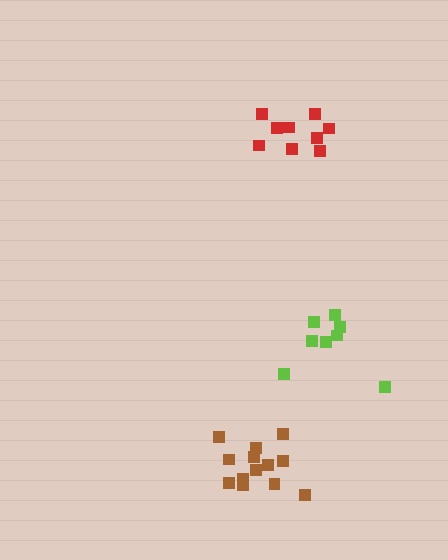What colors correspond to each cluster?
The clusters are colored: brown, lime, red.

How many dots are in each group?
Group 1: 13 dots, Group 2: 8 dots, Group 3: 9 dots (30 total).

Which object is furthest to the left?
The brown cluster is leftmost.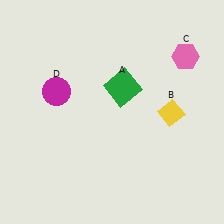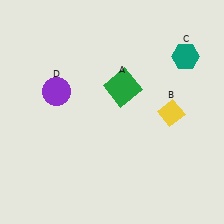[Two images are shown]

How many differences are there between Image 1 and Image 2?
There are 2 differences between the two images.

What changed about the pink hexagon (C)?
In Image 1, C is pink. In Image 2, it changed to teal.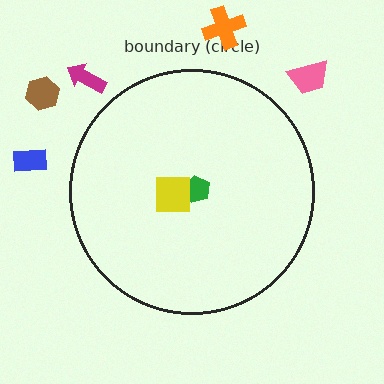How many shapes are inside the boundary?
2 inside, 5 outside.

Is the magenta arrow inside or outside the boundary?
Outside.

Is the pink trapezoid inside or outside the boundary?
Outside.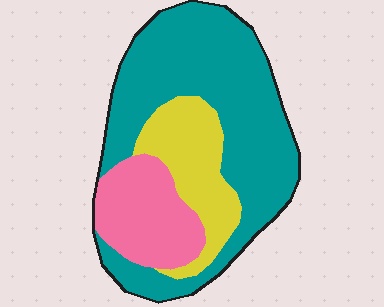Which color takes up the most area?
Teal, at roughly 60%.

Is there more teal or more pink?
Teal.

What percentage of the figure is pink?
Pink covers 20% of the figure.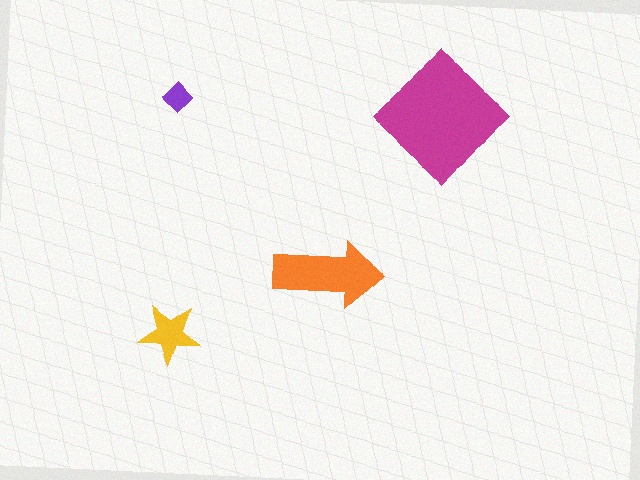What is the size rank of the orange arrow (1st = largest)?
2nd.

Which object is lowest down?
The yellow star is bottommost.